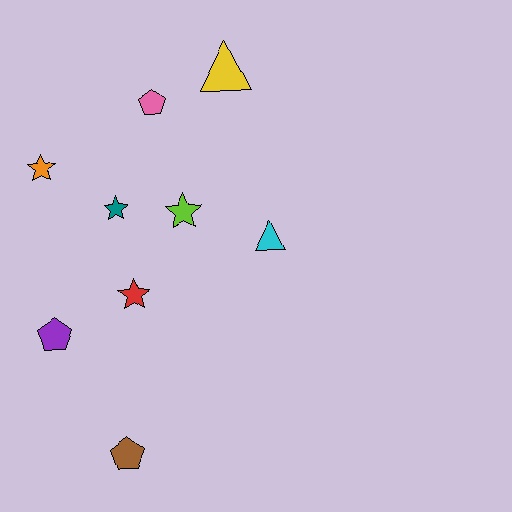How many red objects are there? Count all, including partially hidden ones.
There is 1 red object.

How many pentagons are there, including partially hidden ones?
There are 3 pentagons.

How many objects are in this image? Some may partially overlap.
There are 9 objects.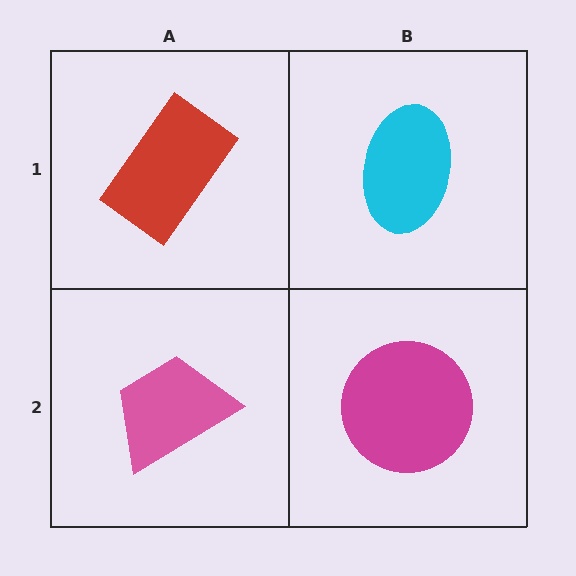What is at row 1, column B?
A cyan ellipse.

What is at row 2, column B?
A magenta circle.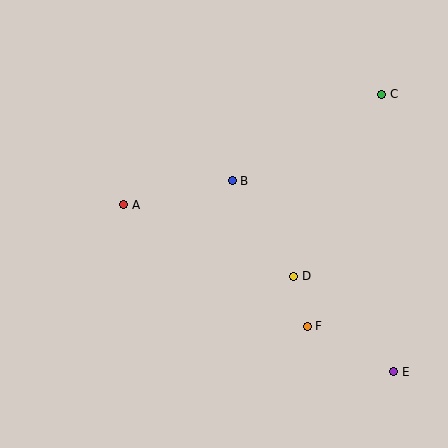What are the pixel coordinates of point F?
Point F is at (307, 326).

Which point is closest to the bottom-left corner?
Point A is closest to the bottom-left corner.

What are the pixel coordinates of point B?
Point B is at (232, 181).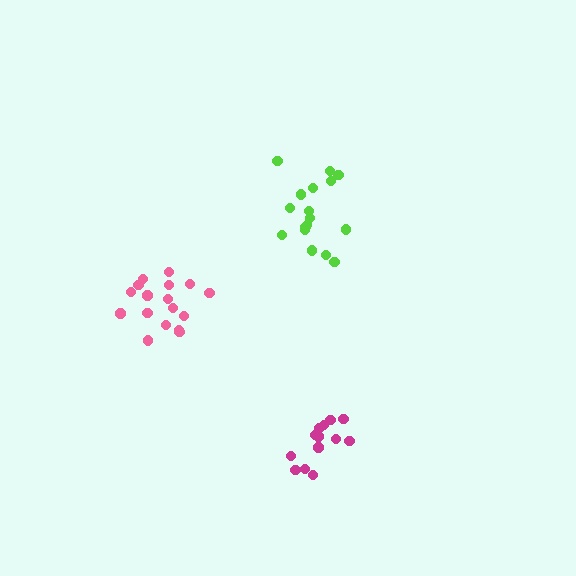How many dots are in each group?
Group 1: 17 dots, Group 2: 13 dots, Group 3: 17 dots (47 total).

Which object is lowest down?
The magenta cluster is bottommost.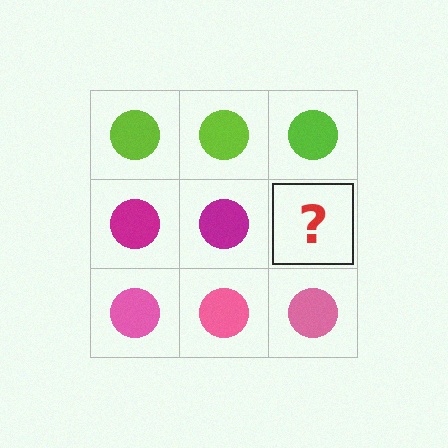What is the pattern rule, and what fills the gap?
The rule is that each row has a consistent color. The gap should be filled with a magenta circle.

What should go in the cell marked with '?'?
The missing cell should contain a magenta circle.